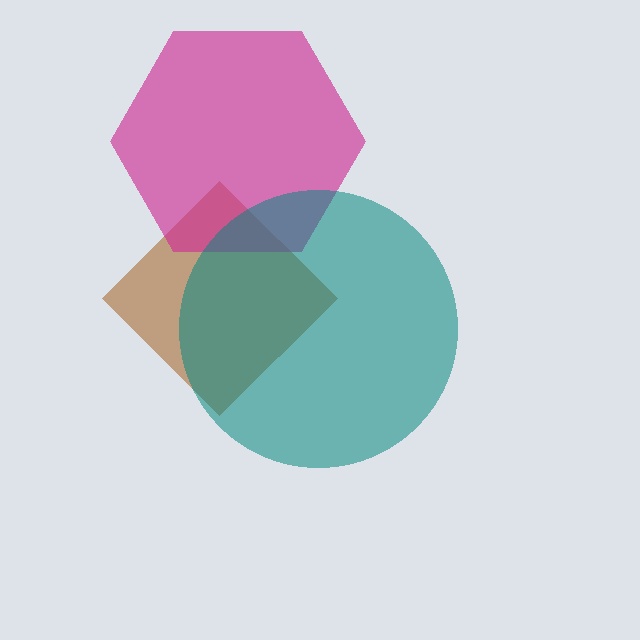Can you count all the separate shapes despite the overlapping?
Yes, there are 3 separate shapes.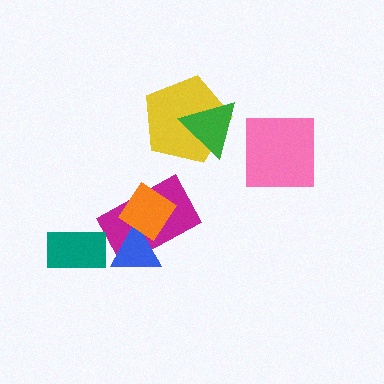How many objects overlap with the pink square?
0 objects overlap with the pink square.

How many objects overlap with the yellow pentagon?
1 object overlaps with the yellow pentagon.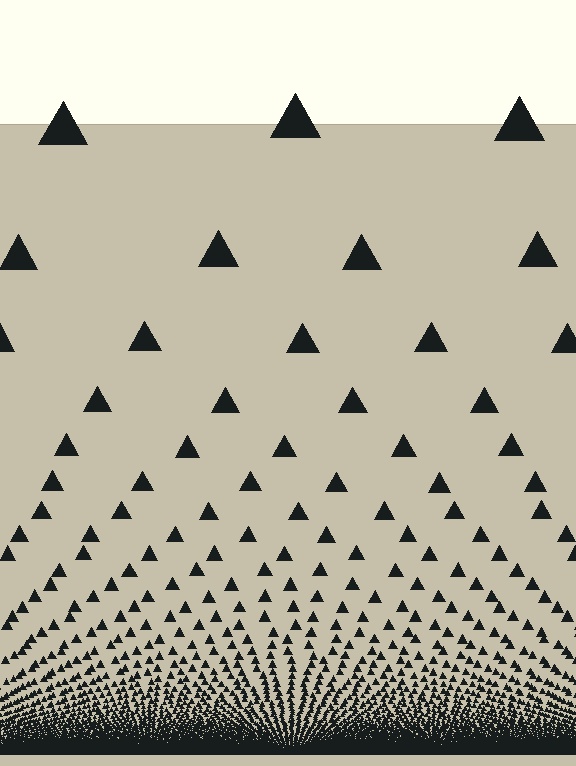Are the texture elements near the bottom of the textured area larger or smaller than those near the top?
Smaller. The gradient is inverted — elements near the bottom are smaller and denser.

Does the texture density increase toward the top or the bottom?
Density increases toward the bottom.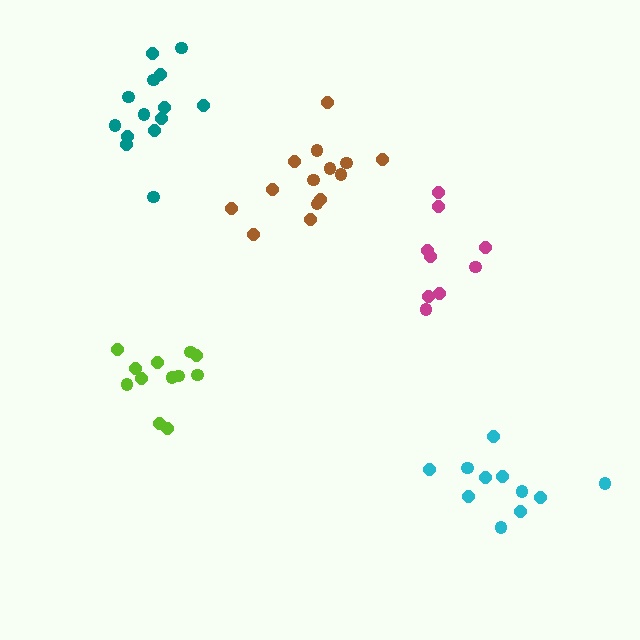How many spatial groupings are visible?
There are 5 spatial groupings.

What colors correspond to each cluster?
The clusters are colored: brown, cyan, lime, teal, magenta.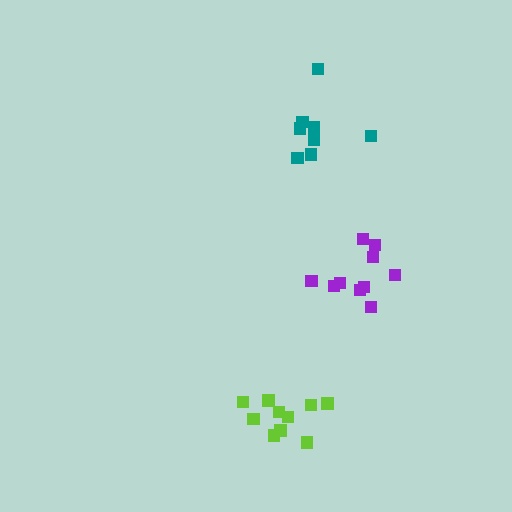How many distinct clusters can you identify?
There are 3 distinct clusters.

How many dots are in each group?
Group 1: 8 dots, Group 2: 10 dots, Group 3: 10 dots (28 total).